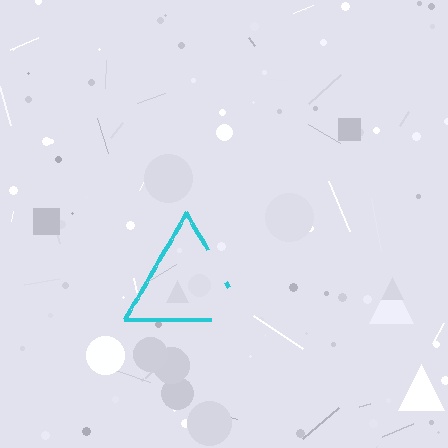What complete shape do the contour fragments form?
The contour fragments form a triangle.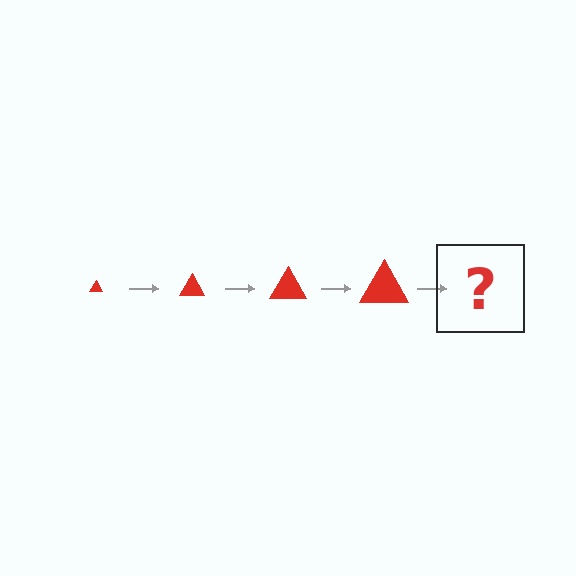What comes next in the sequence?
The next element should be a red triangle, larger than the previous one.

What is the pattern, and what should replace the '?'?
The pattern is that the triangle gets progressively larger each step. The '?' should be a red triangle, larger than the previous one.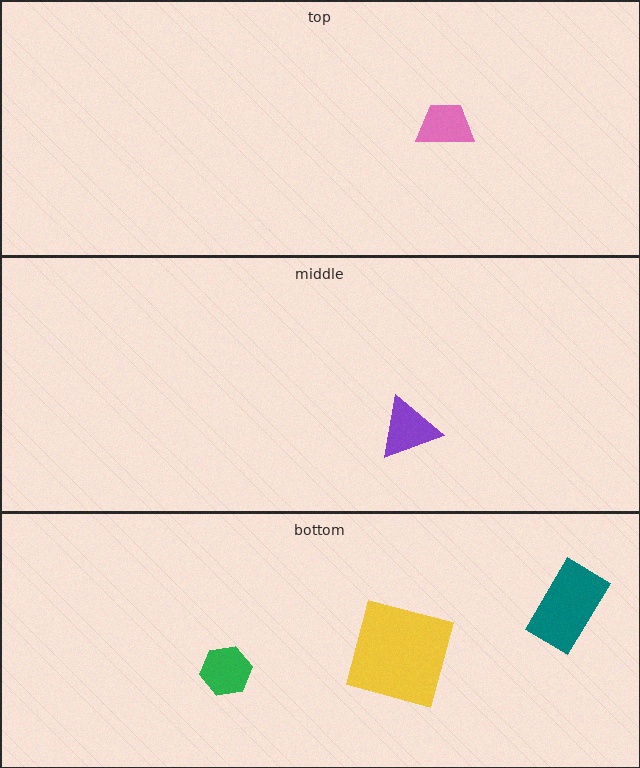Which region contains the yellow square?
The bottom region.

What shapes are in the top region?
The pink trapezoid.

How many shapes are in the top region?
1.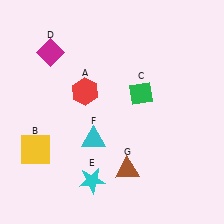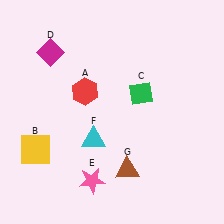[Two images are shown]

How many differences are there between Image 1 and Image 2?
There is 1 difference between the two images.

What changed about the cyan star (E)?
In Image 1, E is cyan. In Image 2, it changed to pink.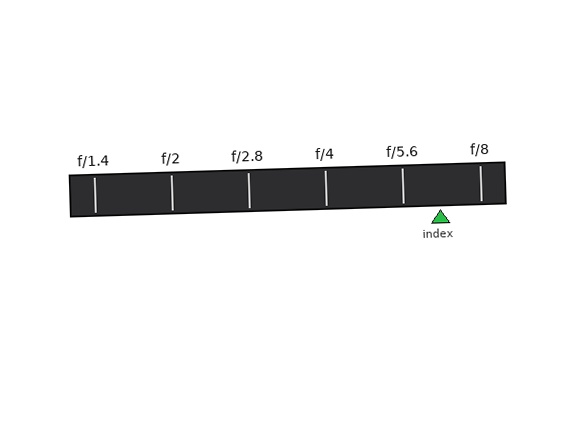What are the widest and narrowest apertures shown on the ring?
The widest aperture shown is f/1.4 and the narrowest is f/8.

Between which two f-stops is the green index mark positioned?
The index mark is between f/5.6 and f/8.